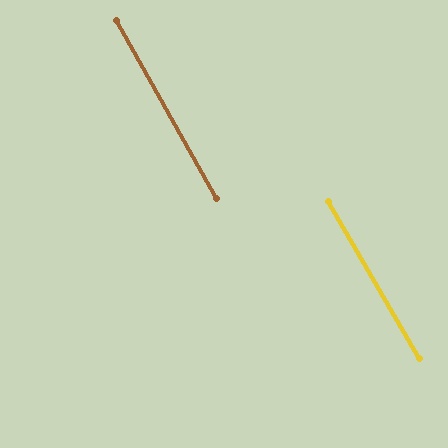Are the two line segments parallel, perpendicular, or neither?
Parallel — their directions differ by only 1.0°.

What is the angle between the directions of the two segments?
Approximately 1 degree.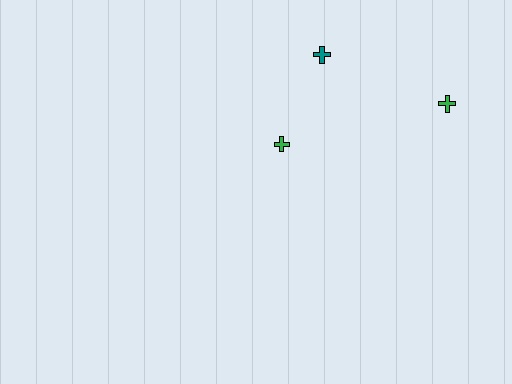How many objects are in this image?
There are 3 objects.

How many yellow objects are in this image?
There are no yellow objects.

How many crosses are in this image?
There are 3 crosses.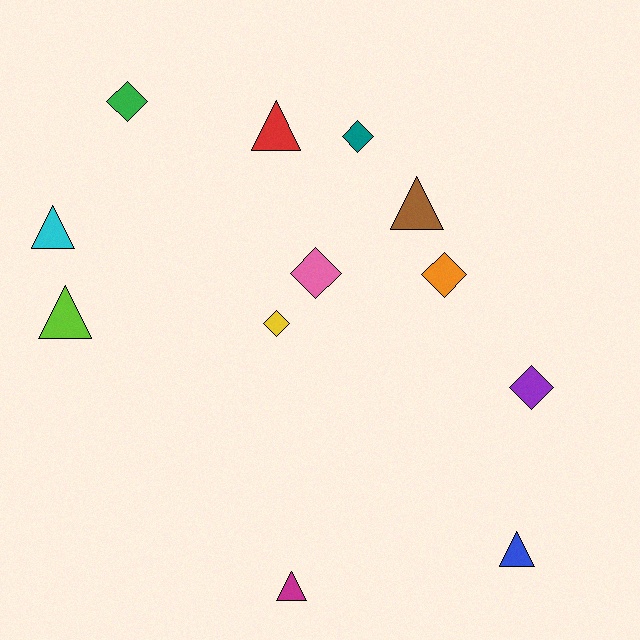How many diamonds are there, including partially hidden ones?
There are 6 diamonds.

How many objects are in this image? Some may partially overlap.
There are 12 objects.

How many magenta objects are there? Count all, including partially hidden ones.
There is 1 magenta object.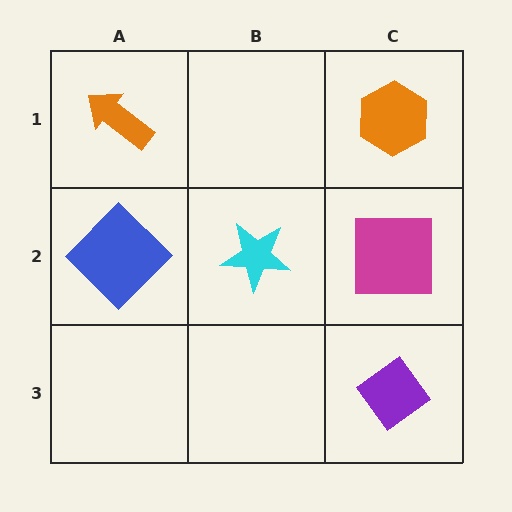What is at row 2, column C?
A magenta square.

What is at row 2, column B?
A cyan star.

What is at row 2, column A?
A blue diamond.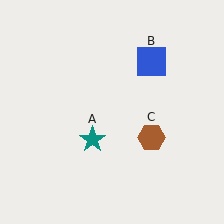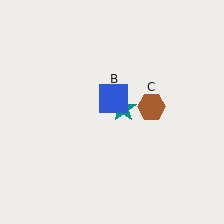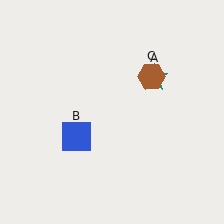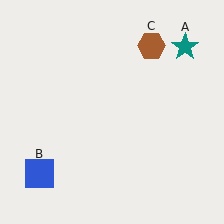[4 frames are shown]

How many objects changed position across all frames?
3 objects changed position: teal star (object A), blue square (object B), brown hexagon (object C).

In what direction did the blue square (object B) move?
The blue square (object B) moved down and to the left.